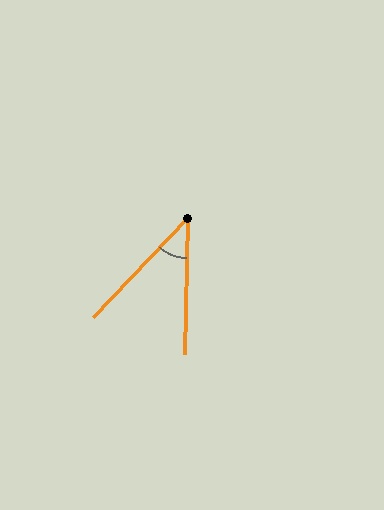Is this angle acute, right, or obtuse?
It is acute.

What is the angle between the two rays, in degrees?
Approximately 43 degrees.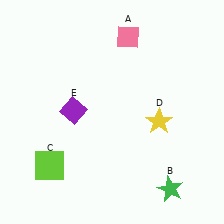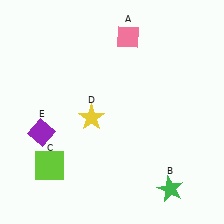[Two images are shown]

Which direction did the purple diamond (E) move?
The purple diamond (E) moved left.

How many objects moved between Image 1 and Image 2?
2 objects moved between the two images.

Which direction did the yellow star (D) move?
The yellow star (D) moved left.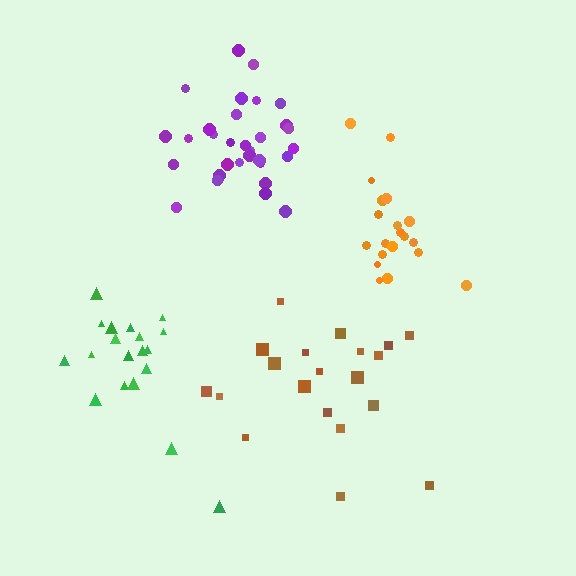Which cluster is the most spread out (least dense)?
Brown.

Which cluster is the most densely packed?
Purple.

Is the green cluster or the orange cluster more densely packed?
Orange.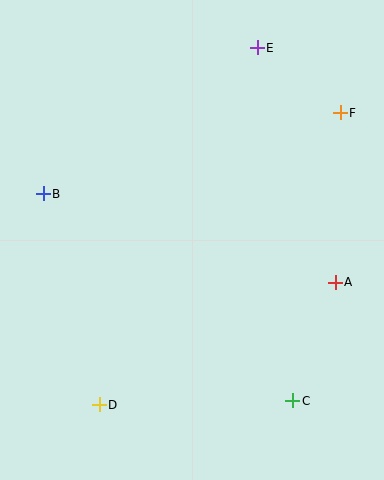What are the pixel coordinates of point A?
Point A is at (335, 282).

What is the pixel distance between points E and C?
The distance between E and C is 355 pixels.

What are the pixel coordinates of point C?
Point C is at (293, 401).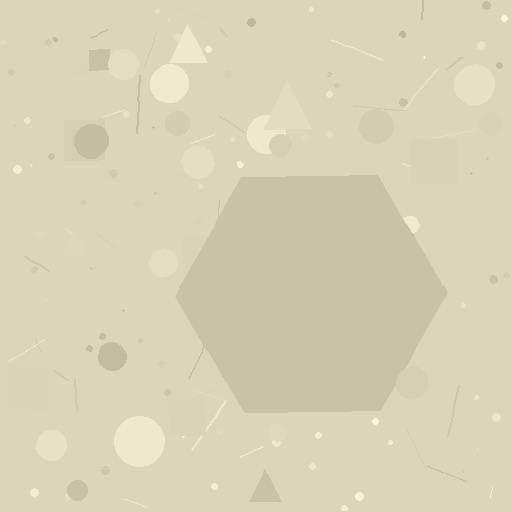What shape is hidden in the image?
A hexagon is hidden in the image.